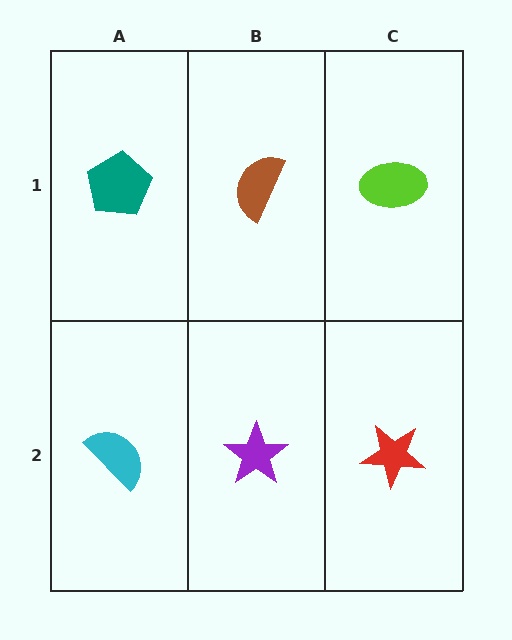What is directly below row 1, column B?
A purple star.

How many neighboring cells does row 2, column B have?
3.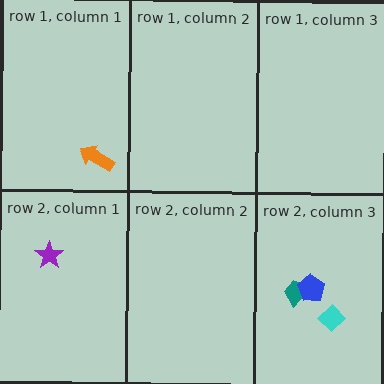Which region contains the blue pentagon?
The row 2, column 3 region.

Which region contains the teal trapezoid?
The row 2, column 3 region.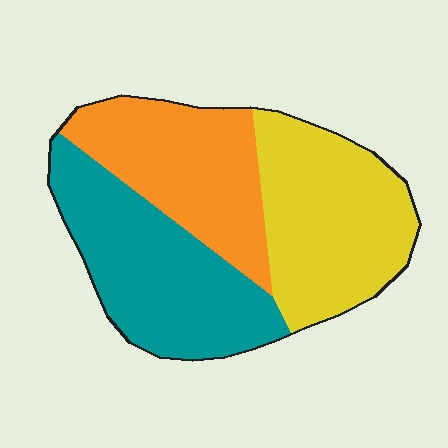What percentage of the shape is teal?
Teal covers about 35% of the shape.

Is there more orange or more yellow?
Yellow.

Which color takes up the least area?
Orange, at roughly 30%.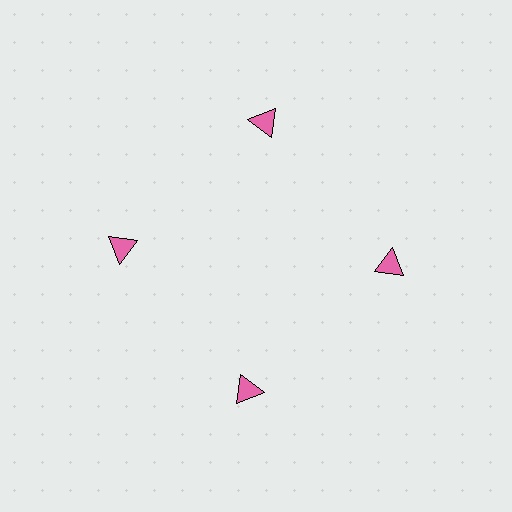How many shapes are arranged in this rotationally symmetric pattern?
There are 4 shapes, arranged in 4 groups of 1.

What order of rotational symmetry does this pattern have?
This pattern has 4-fold rotational symmetry.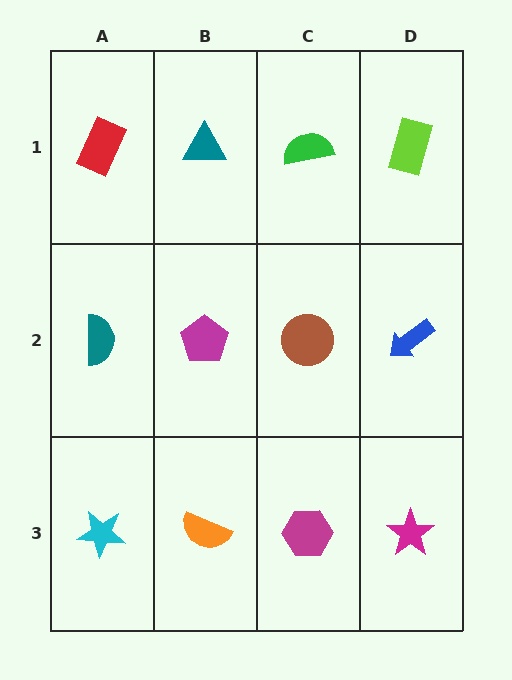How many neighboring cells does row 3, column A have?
2.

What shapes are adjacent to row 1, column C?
A brown circle (row 2, column C), a teal triangle (row 1, column B), a lime rectangle (row 1, column D).